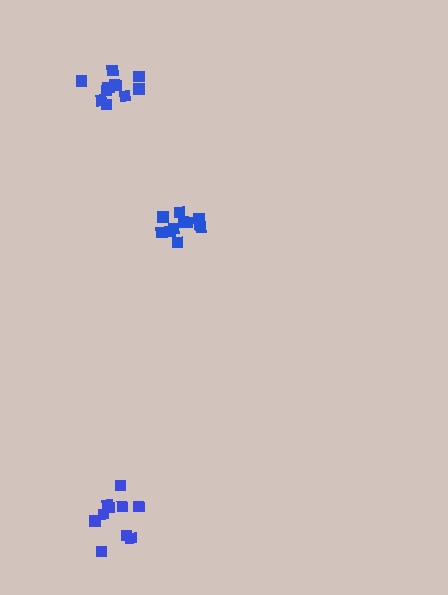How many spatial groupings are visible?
There are 3 spatial groupings.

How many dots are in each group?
Group 1: 11 dots, Group 2: 12 dots, Group 3: 10 dots (33 total).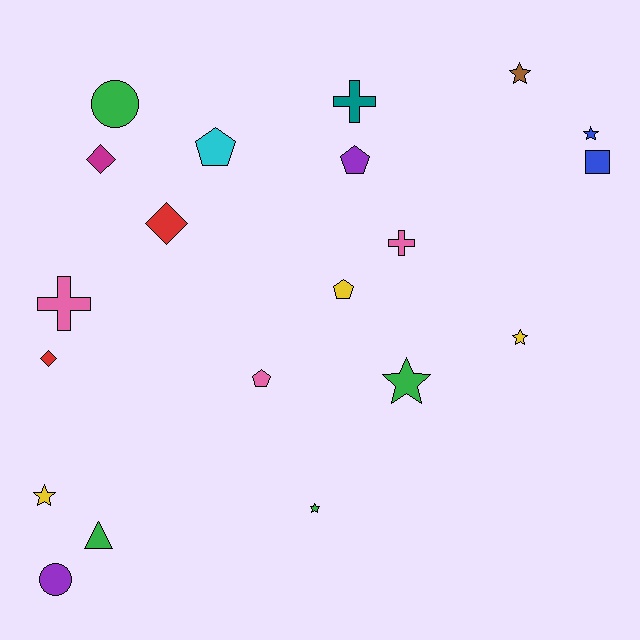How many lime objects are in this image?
There are no lime objects.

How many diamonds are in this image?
There are 3 diamonds.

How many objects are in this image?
There are 20 objects.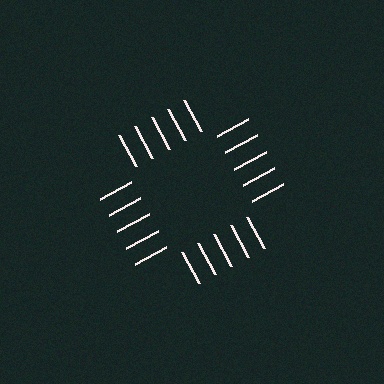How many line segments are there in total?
20 — 5 along each of the 4 edges.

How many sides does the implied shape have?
4 sides — the line-ends trace a square.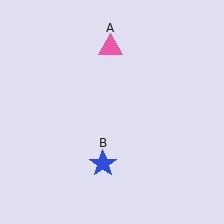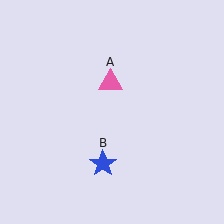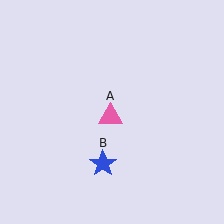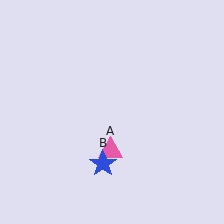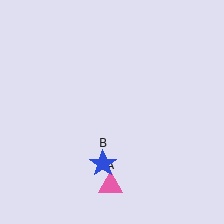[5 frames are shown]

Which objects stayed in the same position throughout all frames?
Blue star (object B) remained stationary.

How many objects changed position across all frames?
1 object changed position: pink triangle (object A).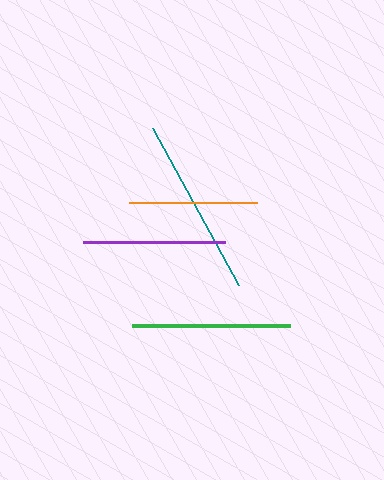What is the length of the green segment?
The green segment is approximately 159 pixels long.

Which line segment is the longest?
The teal line is the longest at approximately 179 pixels.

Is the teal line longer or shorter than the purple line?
The teal line is longer than the purple line.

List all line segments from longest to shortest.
From longest to shortest: teal, green, purple, orange.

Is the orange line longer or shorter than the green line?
The green line is longer than the orange line.